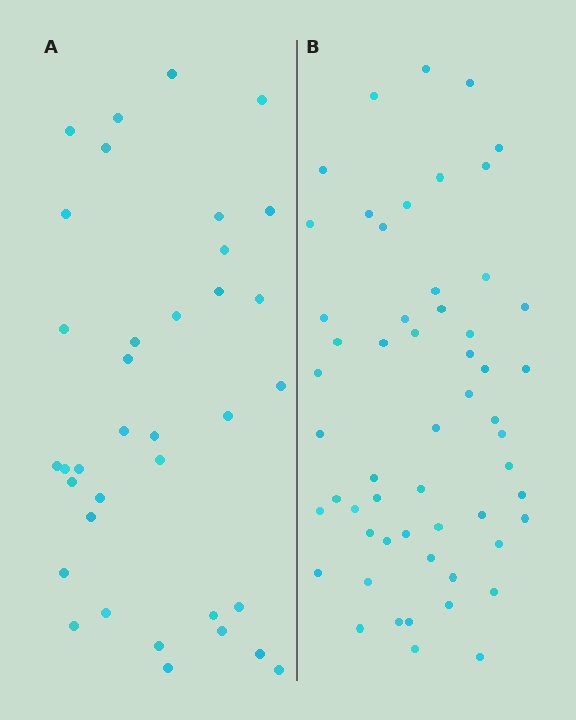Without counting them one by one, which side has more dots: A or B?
Region B (the right region) has more dots.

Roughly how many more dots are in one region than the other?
Region B has approximately 20 more dots than region A.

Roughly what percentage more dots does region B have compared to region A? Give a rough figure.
About 55% more.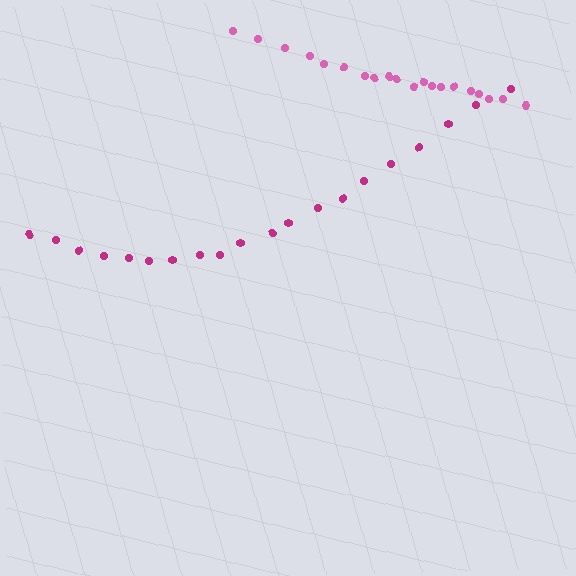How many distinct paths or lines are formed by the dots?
There are 2 distinct paths.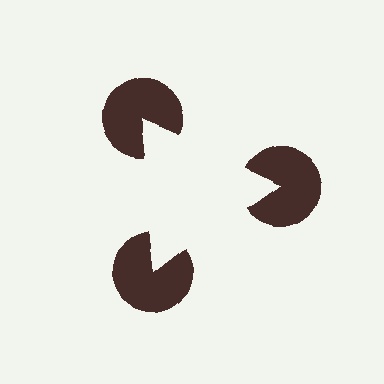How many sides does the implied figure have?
3 sides.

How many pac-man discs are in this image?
There are 3 — one at each vertex of the illusory triangle.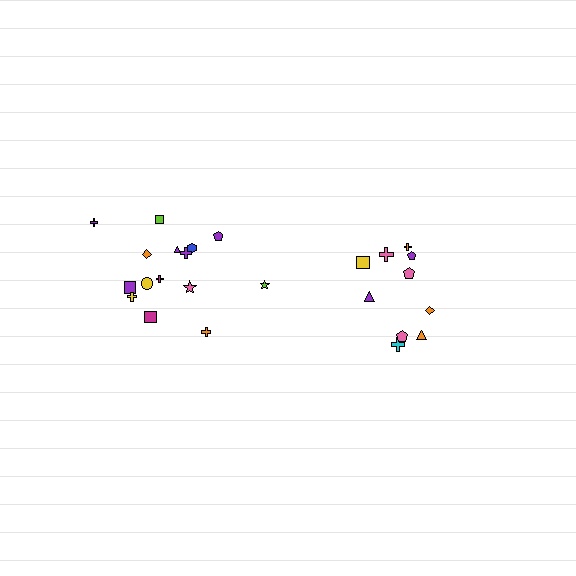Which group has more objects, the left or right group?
The left group.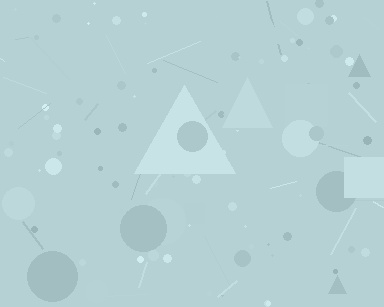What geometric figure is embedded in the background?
A triangle is embedded in the background.